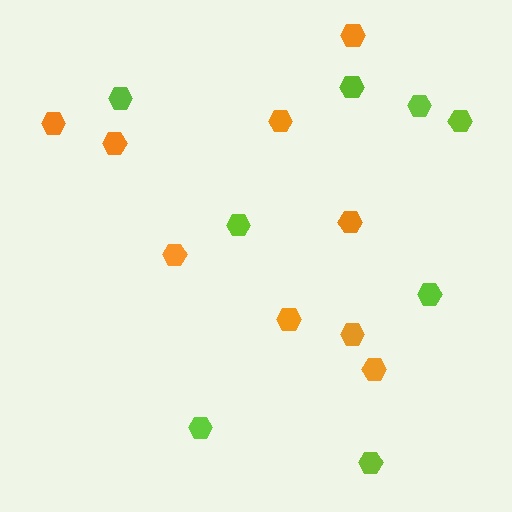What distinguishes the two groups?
There are 2 groups: one group of orange hexagons (9) and one group of lime hexagons (8).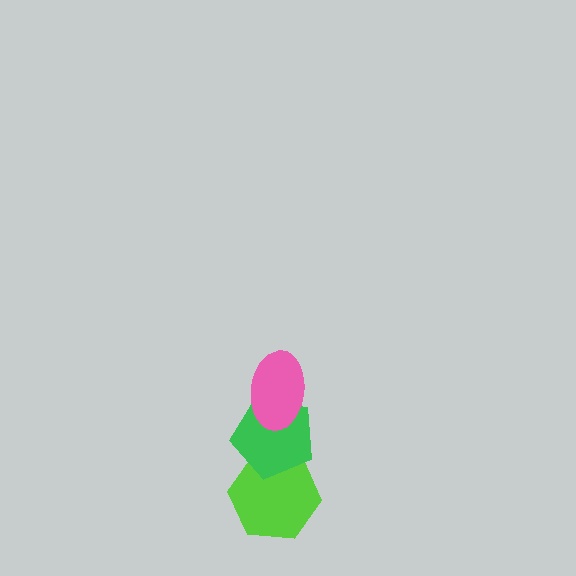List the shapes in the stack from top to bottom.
From top to bottom: the pink ellipse, the green pentagon, the lime hexagon.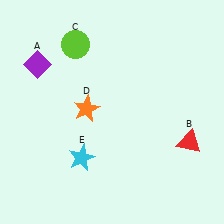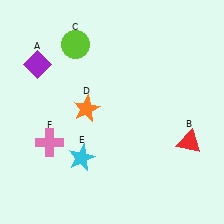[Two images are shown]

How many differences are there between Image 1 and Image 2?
There is 1 difference between the two images.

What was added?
A pink cross (F) was added in Image 2.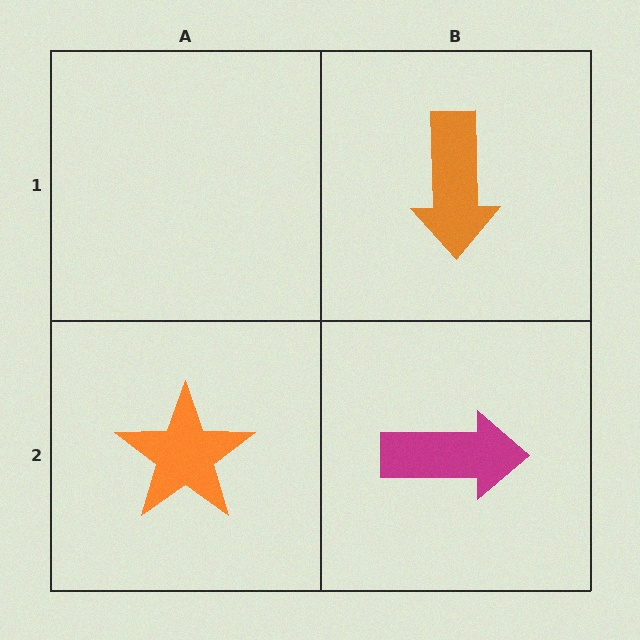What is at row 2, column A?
An orange star.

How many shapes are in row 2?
2 shapes.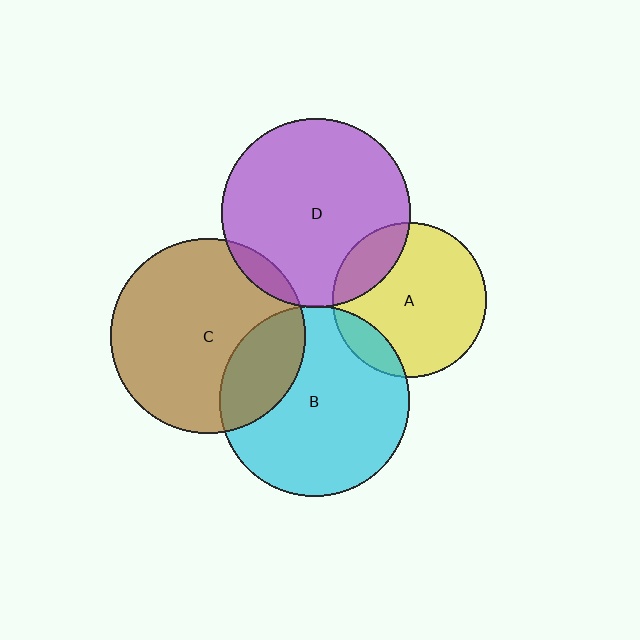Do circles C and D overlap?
Yes.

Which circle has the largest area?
Circle C (brown).